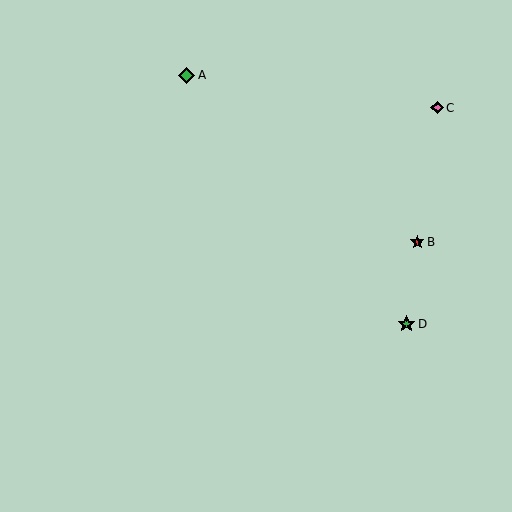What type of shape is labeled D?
Shape D is a green star.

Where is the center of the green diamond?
The center of the green diamond is at (187, 75).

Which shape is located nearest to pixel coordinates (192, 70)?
The green diamond (labeled A) at (187, 75) is nearest to that location.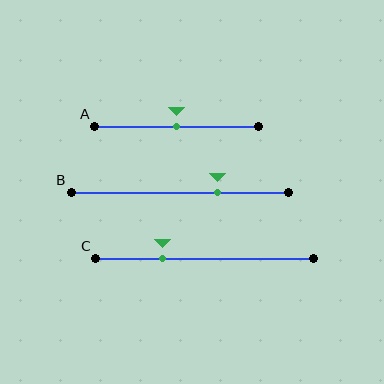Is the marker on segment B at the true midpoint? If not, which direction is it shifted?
No, the marker on segment B is shifted to the right by about 18% of the segment length.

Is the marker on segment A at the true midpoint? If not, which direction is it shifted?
Yes, the marker on segment A is at the true midpoint.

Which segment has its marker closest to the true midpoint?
Segment A has its marker closest to the true midpoint.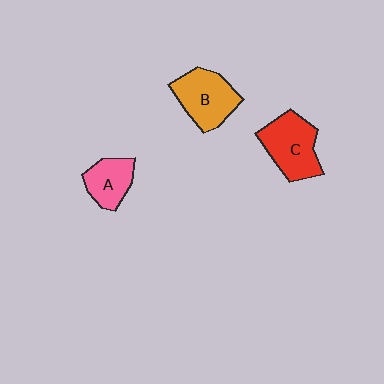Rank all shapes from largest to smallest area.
From largest to smallest: C (red), B (orange), A (pink).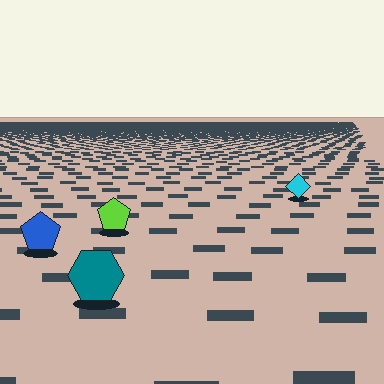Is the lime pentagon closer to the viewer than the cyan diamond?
Yes. The lime pentagon is closer — you can tell from the texture gradient: the ground texture is coarser near it.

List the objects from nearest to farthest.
From nearest to farthest: the teal hexagon, the blue pentagon, the lime pentagon, the cyan diamond.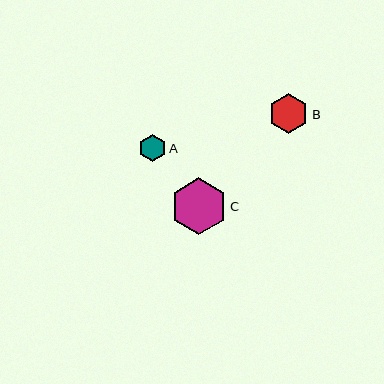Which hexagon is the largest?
Hexagon C is the largest with a size of approximately 57 pixels.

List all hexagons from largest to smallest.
From largest to smallest: C, B, A.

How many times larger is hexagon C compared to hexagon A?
Hexagon C is approximately 2.1 times the size of hexagon A.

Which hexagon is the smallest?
Hexagon A is the smallest with a size of approximately 27 pixels.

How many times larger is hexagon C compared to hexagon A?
Hexagon C is approximately 2.1 times the size of hexagon A.